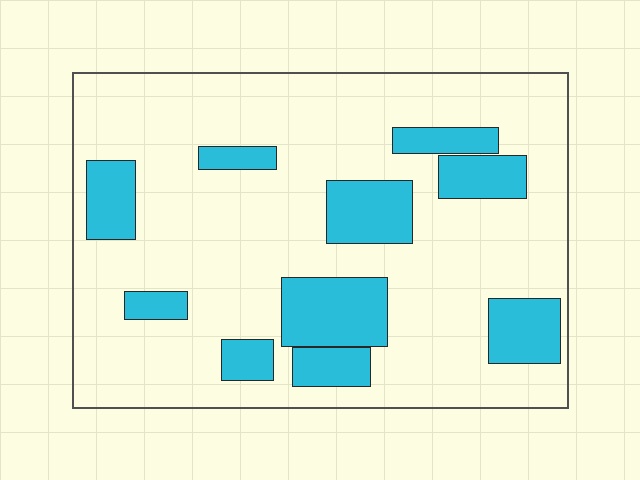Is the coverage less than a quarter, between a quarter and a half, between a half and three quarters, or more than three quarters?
Less than a quarter.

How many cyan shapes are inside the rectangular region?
10.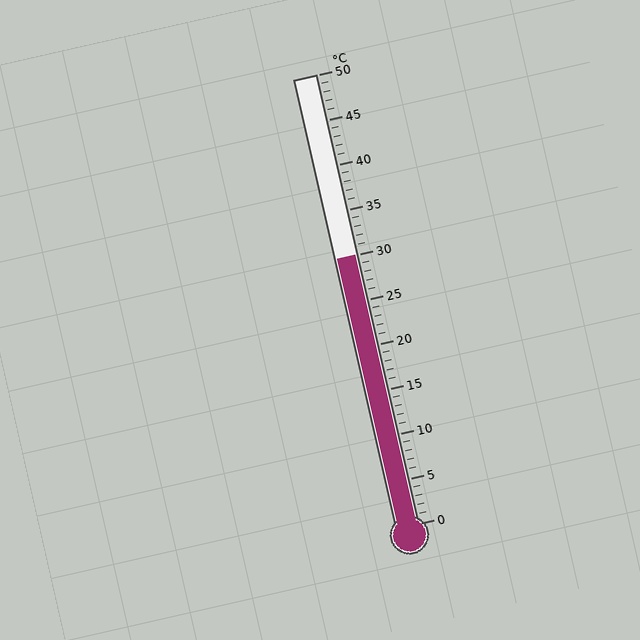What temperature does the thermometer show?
The thermometer shows approximately 30°C.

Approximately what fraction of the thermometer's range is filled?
The thermometer is filled to approximately 60% of its range.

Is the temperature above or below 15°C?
The temperature is above 15°C.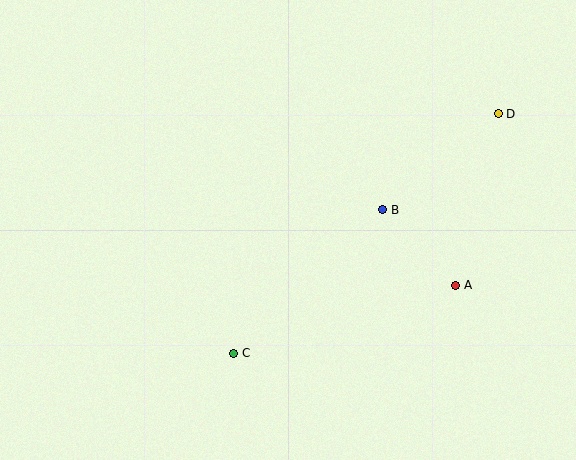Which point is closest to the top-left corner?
Point C is closest to the top-left corner.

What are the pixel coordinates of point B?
Point B is at (383, 210).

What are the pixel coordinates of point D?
Point D is at (498, 114).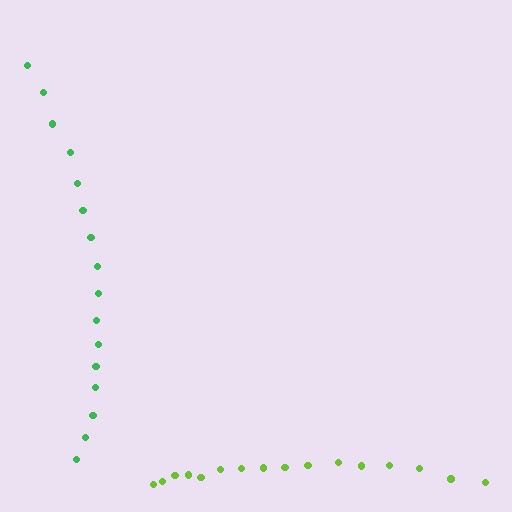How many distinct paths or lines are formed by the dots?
There are 2 distinct paths.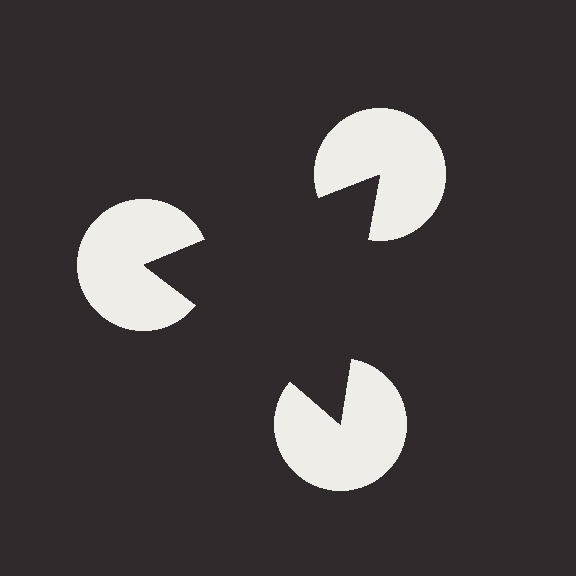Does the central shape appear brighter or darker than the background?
It typically appears slightly darker than the background, even though no actual brightness change is drawn.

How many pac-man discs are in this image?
There are 3 — one at each vertex of the illusory triangle.